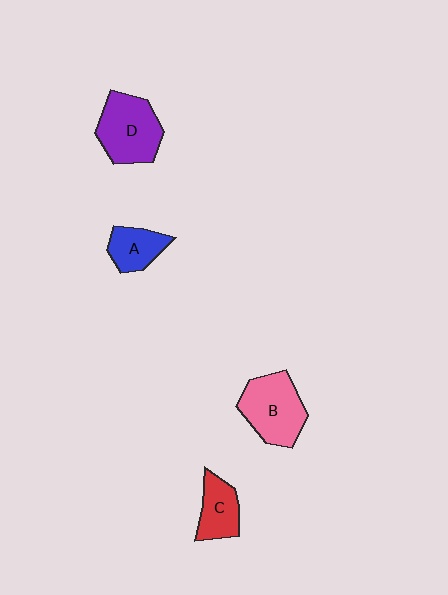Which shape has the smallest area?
Shape A (blue).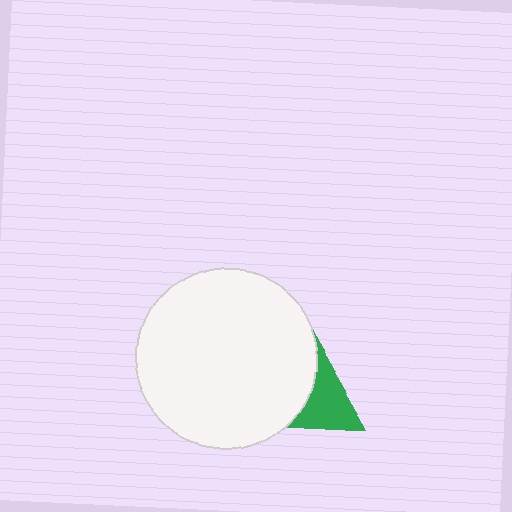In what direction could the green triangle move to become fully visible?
The green triangle could move right. That would shift it out from behind the white circle entirely.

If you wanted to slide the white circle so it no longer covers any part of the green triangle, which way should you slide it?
Slide it left — that is the most direct way to separate the two shapes.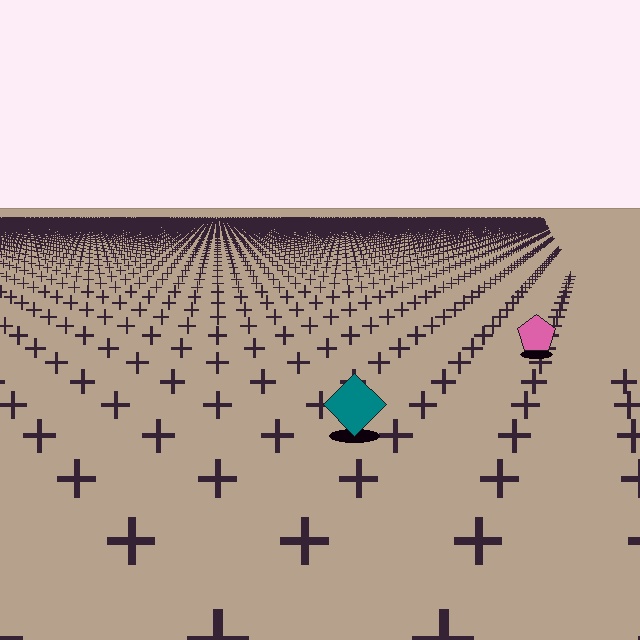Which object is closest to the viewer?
The teal diamond is closest. The texture marks near it are larger and more spread out.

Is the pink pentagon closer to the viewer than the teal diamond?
No. The teal diamond is closer — you can tell from the texture gradient: the ground texture is coarser near it.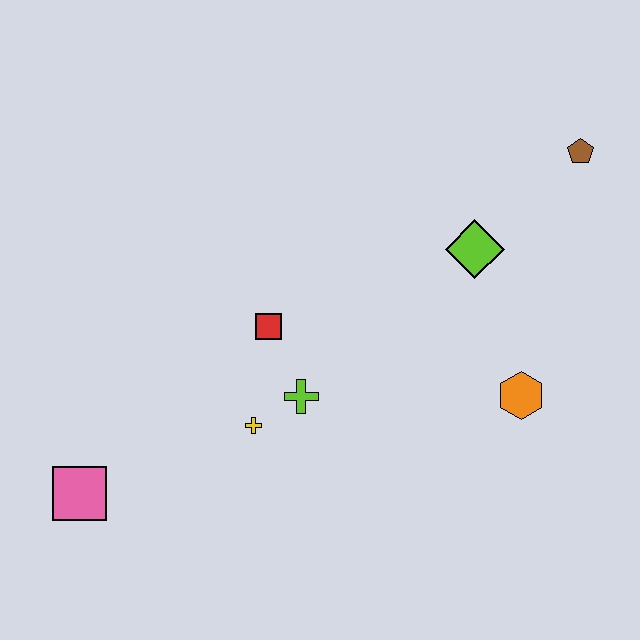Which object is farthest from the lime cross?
The brown pentagon is farthest from the lime cross.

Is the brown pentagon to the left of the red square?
No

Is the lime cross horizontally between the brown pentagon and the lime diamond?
No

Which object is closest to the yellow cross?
The lime cross is closest to the yellow cross.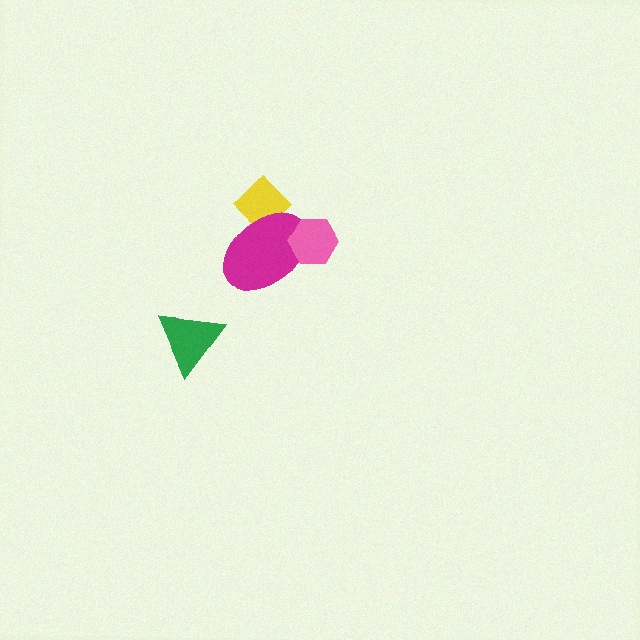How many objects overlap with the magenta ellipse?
2 objects overlap with the magenta ellipse.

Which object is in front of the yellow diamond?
The magenta ellipse is in front of the yellow diamond.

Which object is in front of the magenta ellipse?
The pink hexagon is in front of the magenta ellipse.